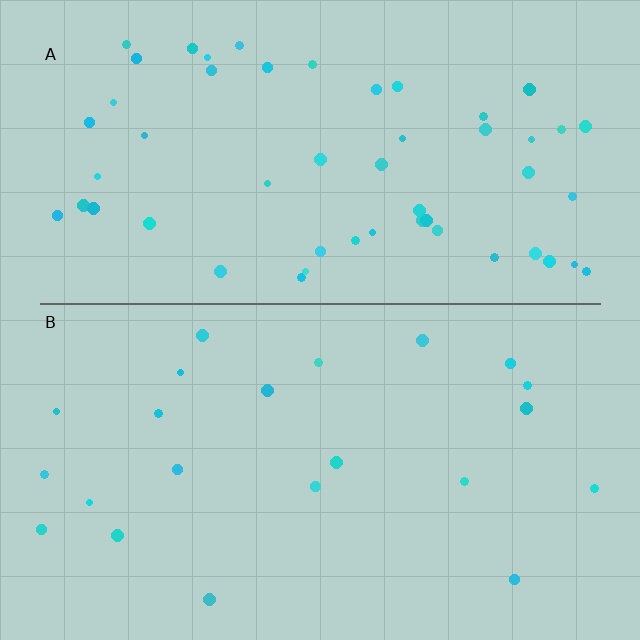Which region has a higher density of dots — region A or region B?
A (the top).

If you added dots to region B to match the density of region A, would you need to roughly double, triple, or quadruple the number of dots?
Approximately double.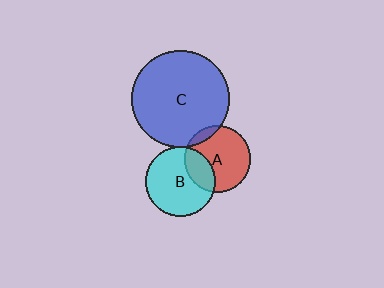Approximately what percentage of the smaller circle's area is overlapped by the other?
Approximately 25%.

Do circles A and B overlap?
Yes.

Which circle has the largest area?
Circle C (blue).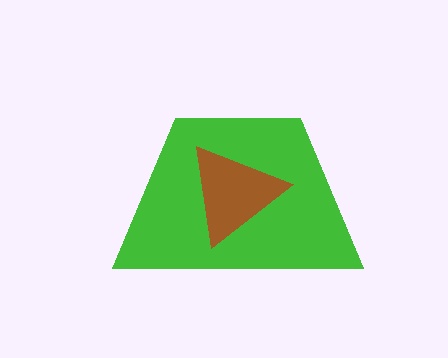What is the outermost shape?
The green trapezoid.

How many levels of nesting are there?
2.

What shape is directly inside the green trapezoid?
The brown triangle.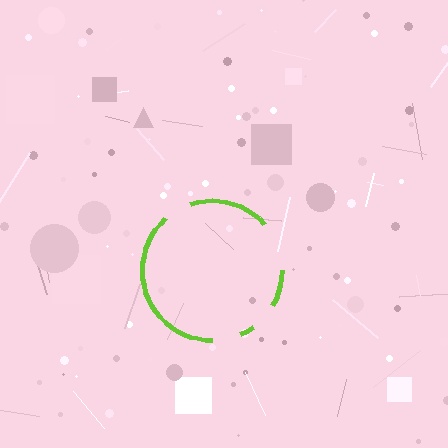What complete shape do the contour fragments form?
The contour fragments form a circle.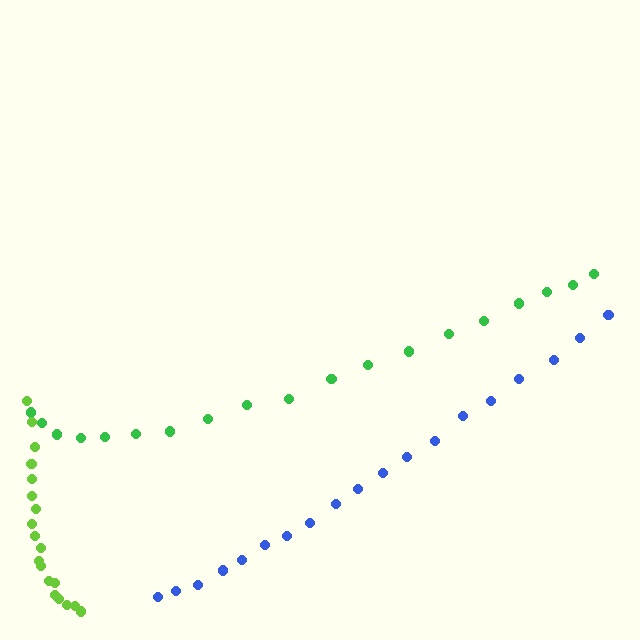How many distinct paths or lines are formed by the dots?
There are 3 distinct paths.